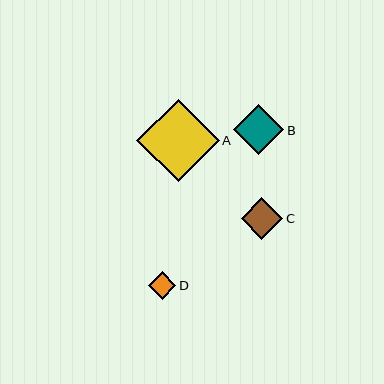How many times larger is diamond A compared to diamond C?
Diamond A is approximately 2.0 times the size of diamond C.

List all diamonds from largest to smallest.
From largest to smallest: A, B, C, D.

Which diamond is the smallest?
Diamond D is the smallest with a size of approximately 28 pixels.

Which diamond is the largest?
Diamond A is the largest with a size of approximately 82 pixels.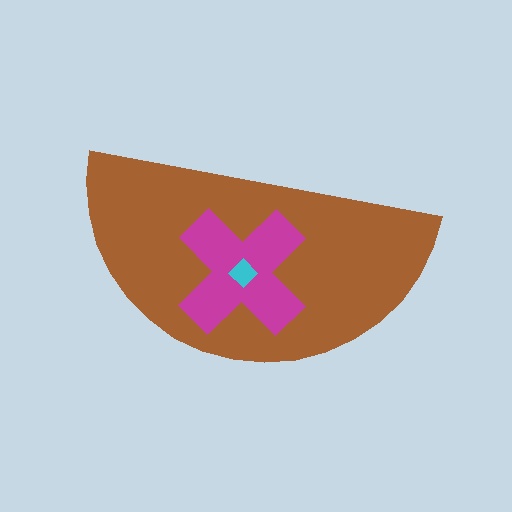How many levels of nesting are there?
3.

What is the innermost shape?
The cyan diamond.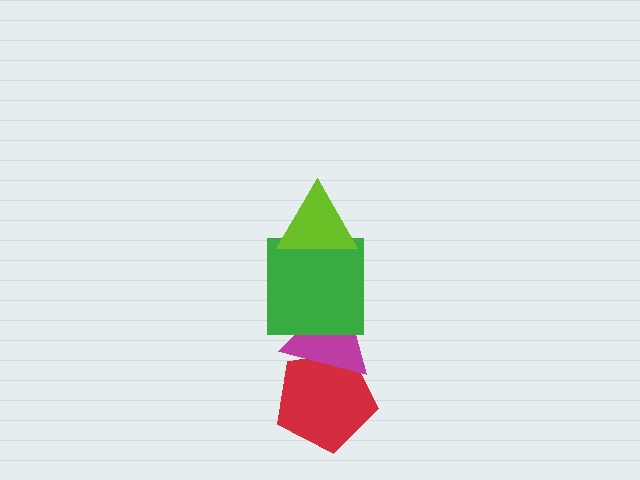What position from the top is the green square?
The green square is 2nd from the top.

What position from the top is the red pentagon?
The red pentagon is 4th from the top.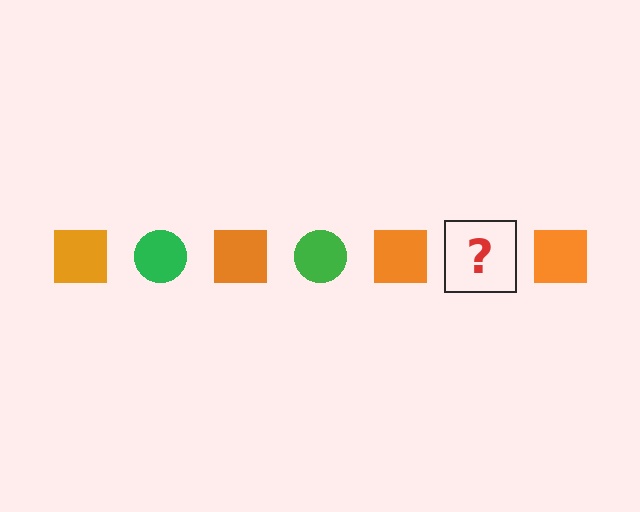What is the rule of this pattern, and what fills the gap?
The rule is that the pattern alternates between orange square and green circle. The gap should be filled with a green circle.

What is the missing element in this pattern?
The missing element is a green circle.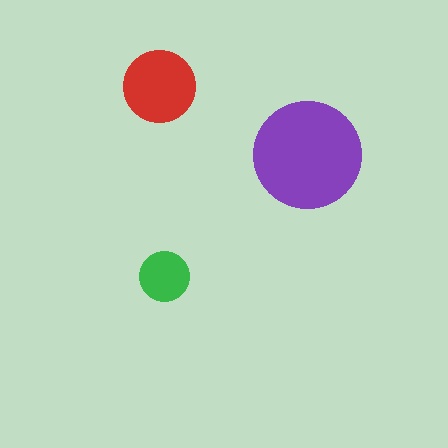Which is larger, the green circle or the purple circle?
The purple one.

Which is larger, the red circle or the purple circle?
The purple one.